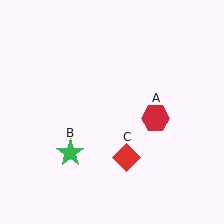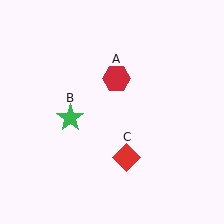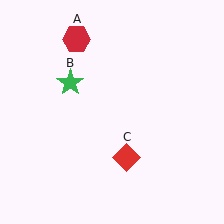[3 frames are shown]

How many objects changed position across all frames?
2 objects changed position: red hexagon (object A), green star (object B).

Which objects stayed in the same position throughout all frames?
Red diamond (object C) remained stationary.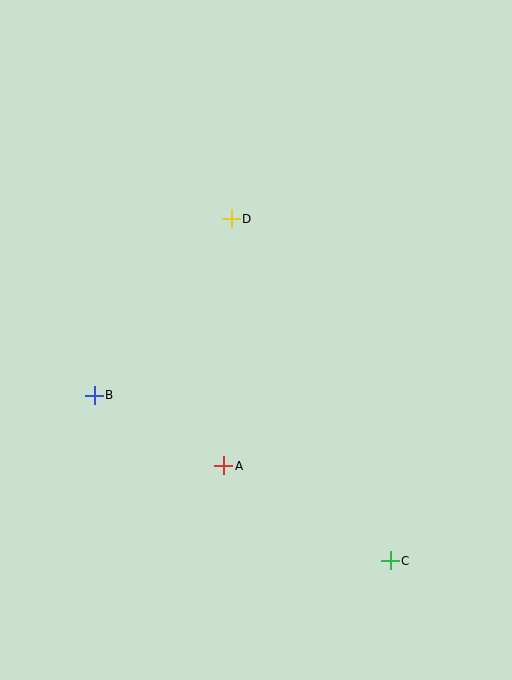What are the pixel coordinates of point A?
Point A is at (224, 466).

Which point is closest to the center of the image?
Point D at (231, 219) is closest to the center.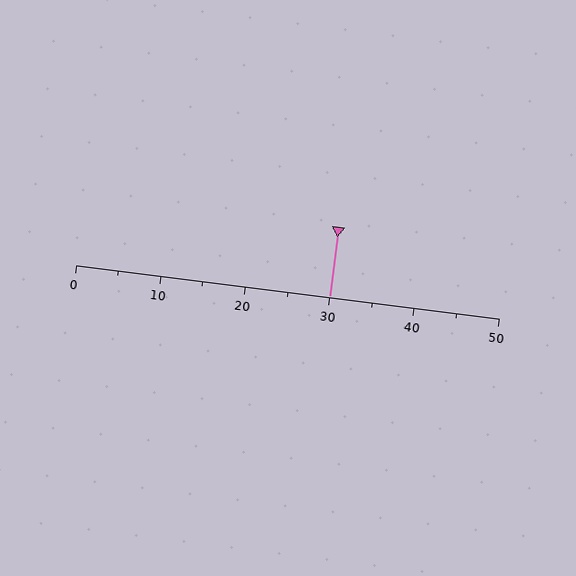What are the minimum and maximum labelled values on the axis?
The axis runs from 0 to 50.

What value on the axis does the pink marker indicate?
The marker indicates approximately 30.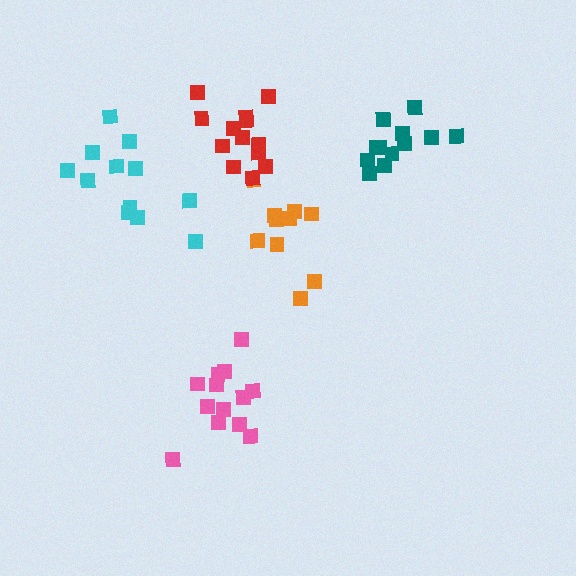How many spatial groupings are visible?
There are 5 spatial groupings.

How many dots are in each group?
Group 1: 10 dots, Group 2: 12 dots, Group 3: 12 dots, Group 4: 13 dots, Group 5: 13 dots (60 total).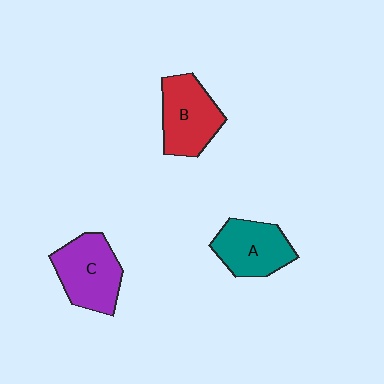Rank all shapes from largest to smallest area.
From largest to smallest: C (purple), B (red), A (teal).